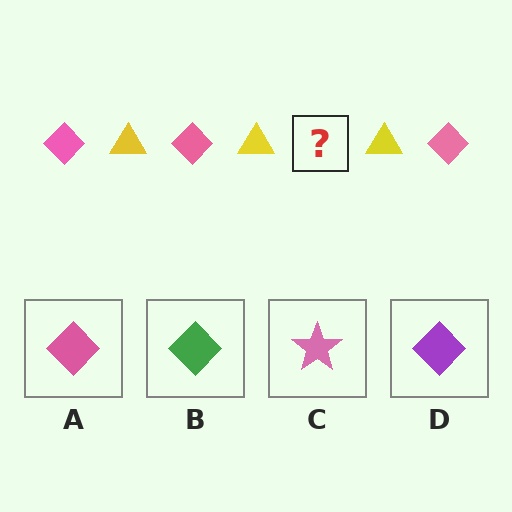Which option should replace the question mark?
Option A.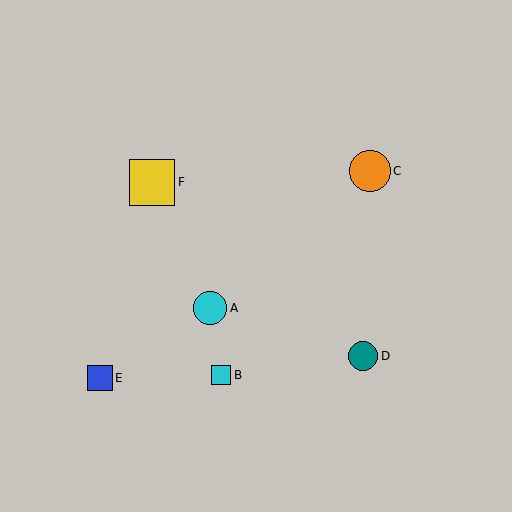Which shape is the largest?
The yellow square (labeled F) is the largest.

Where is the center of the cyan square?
The center of the cyan square is at (221, 375).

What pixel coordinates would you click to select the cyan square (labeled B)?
Click at (221, 375) to select the cyan square B.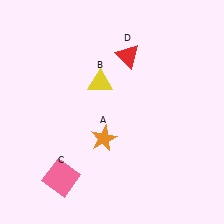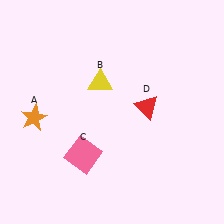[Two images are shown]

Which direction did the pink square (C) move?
The pink square (C) moved up.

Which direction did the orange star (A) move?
The orange star (A) moved left.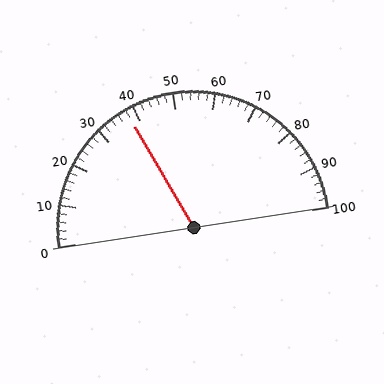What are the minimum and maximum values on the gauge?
The gauge ranges from 0 to 100.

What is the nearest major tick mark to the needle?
The nearest major tick mark is 40.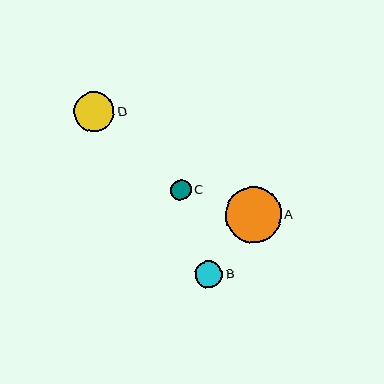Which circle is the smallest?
Circle C is the smallest with a size of approximately 20 pixels.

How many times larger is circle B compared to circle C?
Circle B is approximately 1.3 times the size of circle C.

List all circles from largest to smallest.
From largest to smallest: A, D, B, C.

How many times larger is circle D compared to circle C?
Circle D is approximately 2.0 times the size of circle C.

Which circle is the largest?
Circle A is the largest with a size of approximately 56 pixels.